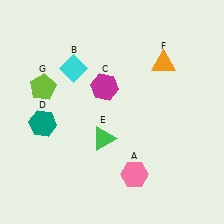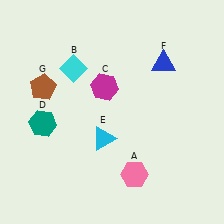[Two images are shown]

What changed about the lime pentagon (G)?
In Image 1, G is lime. In Image 2, it changed to brown.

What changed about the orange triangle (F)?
In Image 1, F is orange. In Image 2, it changed to blue.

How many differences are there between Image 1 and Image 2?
There are 3 differences between the two images.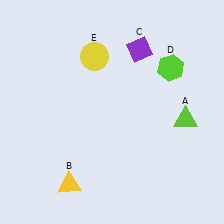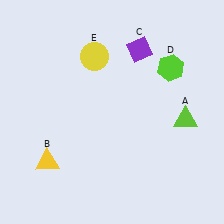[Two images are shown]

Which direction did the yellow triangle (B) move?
The yellow triangle (B) moved up.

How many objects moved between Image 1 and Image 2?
1 object moved between the two images.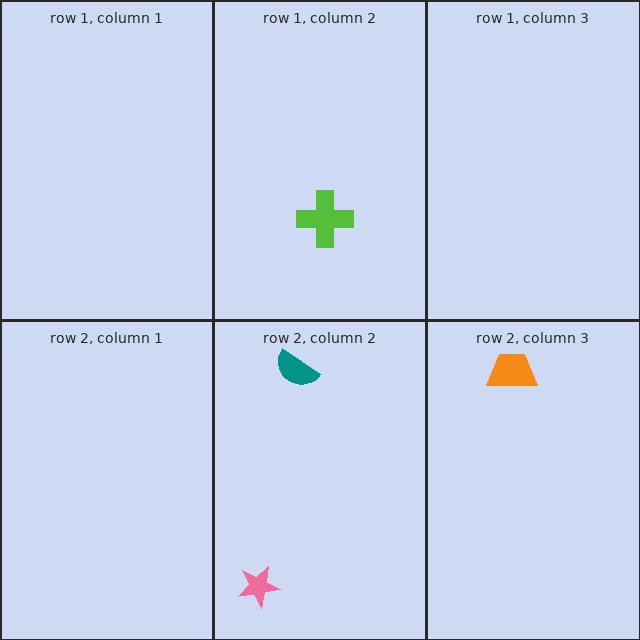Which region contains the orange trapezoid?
The row 2, column 3 region.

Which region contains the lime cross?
The row 1, column 2 region.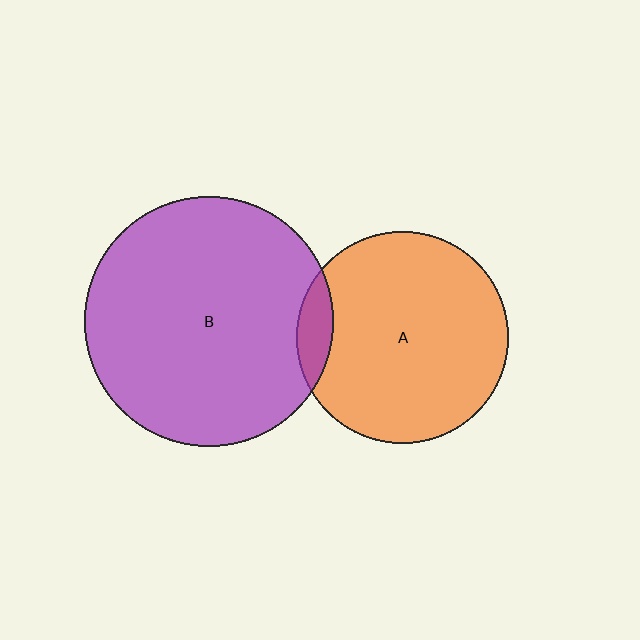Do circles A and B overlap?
Yes.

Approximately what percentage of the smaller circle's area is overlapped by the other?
Approximately 10%.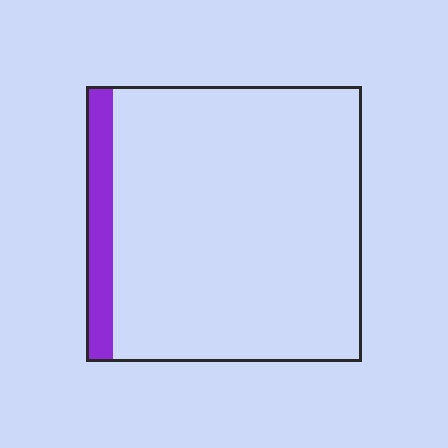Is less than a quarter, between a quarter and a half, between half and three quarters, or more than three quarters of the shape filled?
Less than a quarter.